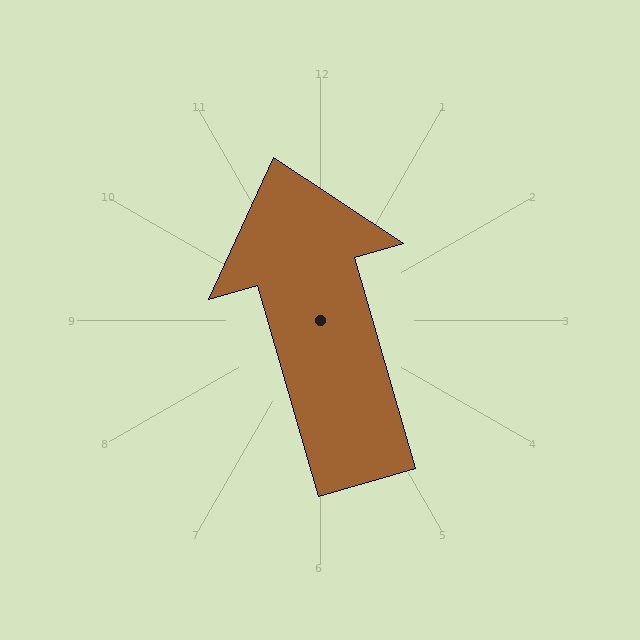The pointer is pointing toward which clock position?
Roughly 11 o'clock.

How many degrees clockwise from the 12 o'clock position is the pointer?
Approximately 344 degrees.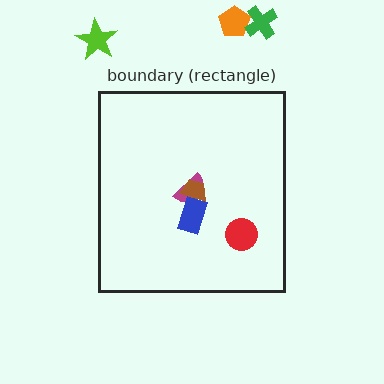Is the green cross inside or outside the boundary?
Outside.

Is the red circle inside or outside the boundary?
Inside.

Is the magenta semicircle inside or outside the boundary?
Inside.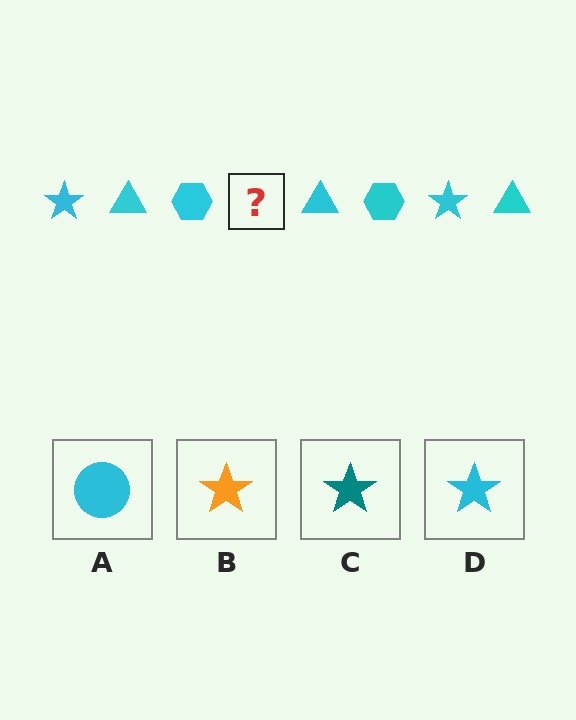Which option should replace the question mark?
Option D.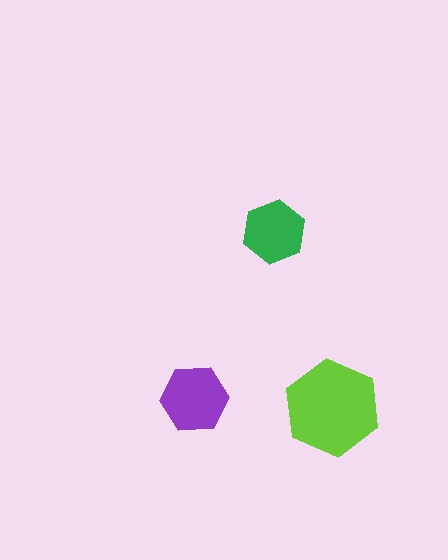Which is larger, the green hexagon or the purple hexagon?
The purple one.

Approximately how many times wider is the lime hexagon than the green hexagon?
About 1.5 times wider.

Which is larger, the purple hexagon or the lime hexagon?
The lime one.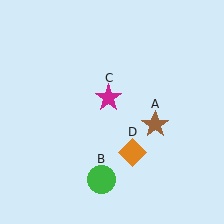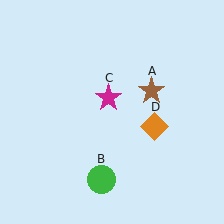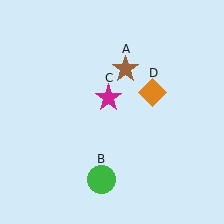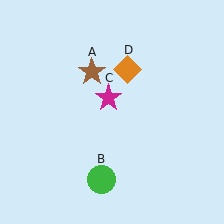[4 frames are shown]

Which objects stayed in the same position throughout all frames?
Green circle (object B) and magenta star (object C) remained stationary.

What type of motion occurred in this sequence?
The brown star (object A), orange diamond (object D) rotated counterclockwise around the center of the scene.